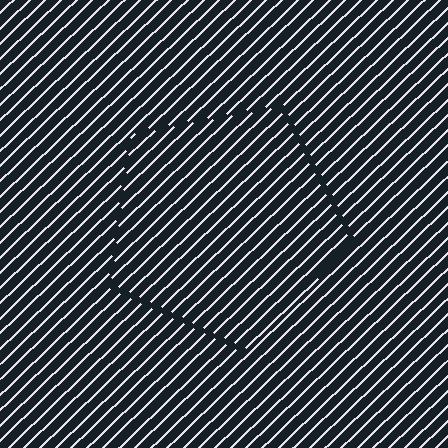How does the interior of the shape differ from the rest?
The interior of the shape contains the same grating, shifted by half a period — the contour is defined by the phase discontinuity where line-ends from the inner and outer gratings abut.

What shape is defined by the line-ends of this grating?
An illusory pentagon. The interior of the shape contains the same grating, shifted by half a period — the contour is defined by the phase discontinuity where line-ends from the inner and outer gratings abut.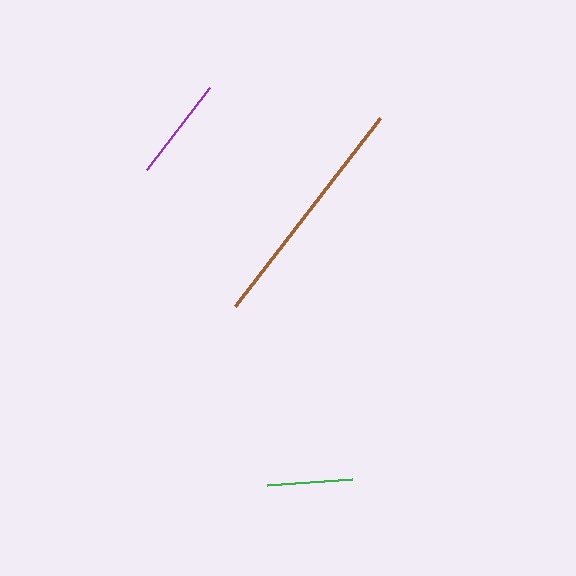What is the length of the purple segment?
The purple segment is approximately 103 pixels long.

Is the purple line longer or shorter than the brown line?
The brown line is longer than the purple line.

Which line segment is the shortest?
The green line is the shortest at approximately 86 pixels.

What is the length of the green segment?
The green segment is approximately 86 pixels long.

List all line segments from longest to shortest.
From longest to shortest: brown, purple, green.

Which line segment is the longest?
The brown line is the longest at approximately 237 pixels.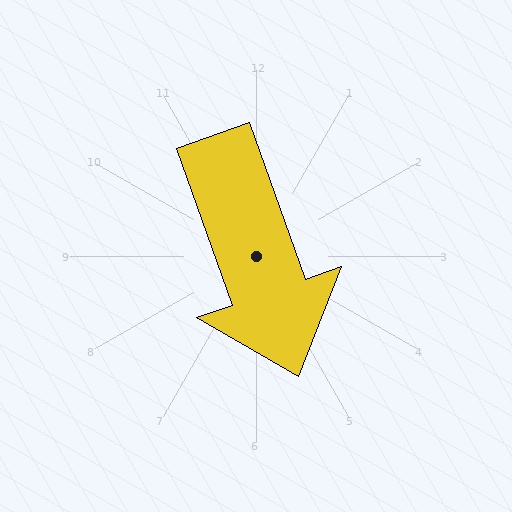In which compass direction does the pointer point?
South.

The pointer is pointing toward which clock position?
Roughly 5 o'clock.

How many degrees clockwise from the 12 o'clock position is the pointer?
Approximately 160 degrees.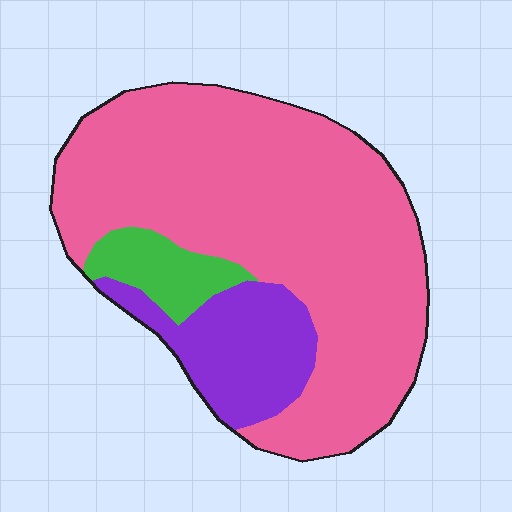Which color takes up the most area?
Pink, at roughly 75%.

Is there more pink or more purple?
Pink.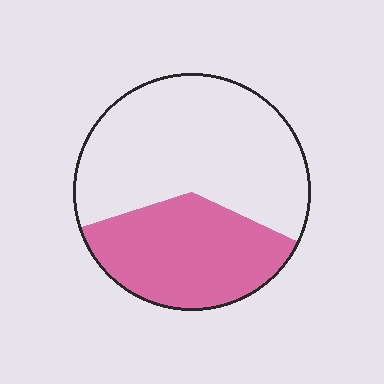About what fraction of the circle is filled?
About three eighths (3/8).